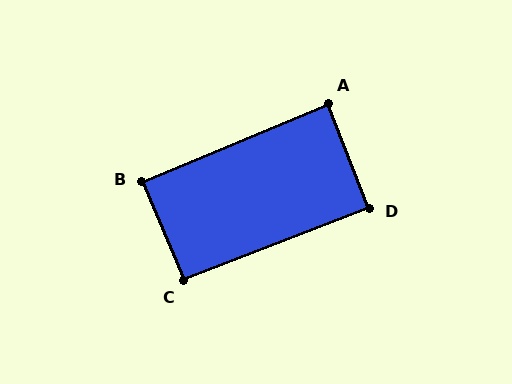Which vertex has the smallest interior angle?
A, at approximately 88 degrees.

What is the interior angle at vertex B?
Approximately 90 degrees (approximately right).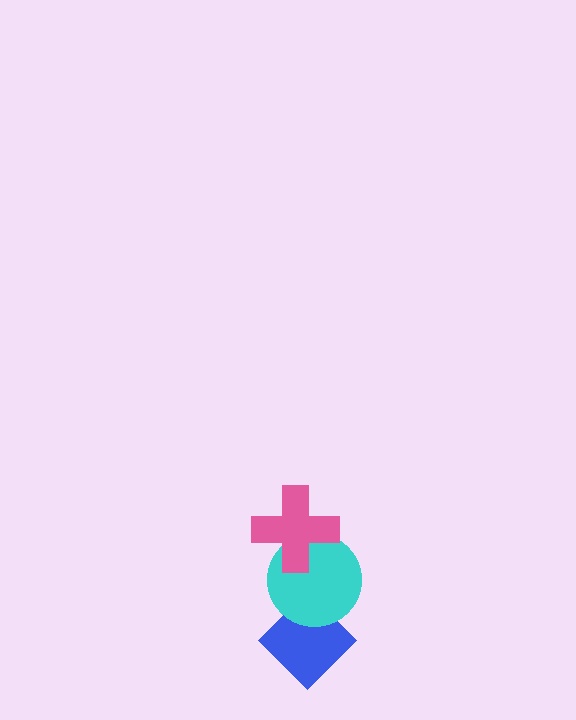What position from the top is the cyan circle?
The cyan circle is 2nd from the top.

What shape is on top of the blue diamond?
The cyan circle is on top of the blue diamond.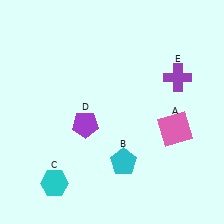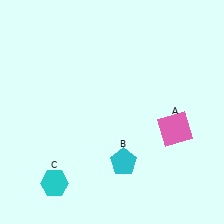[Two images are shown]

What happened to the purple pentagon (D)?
The purple pentagon (D) was removed in Image 2. It was in the bottom-left area of Image 1.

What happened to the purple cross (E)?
The purple cross (E) was removed in Image 2. It was in the top-right area of Image 1.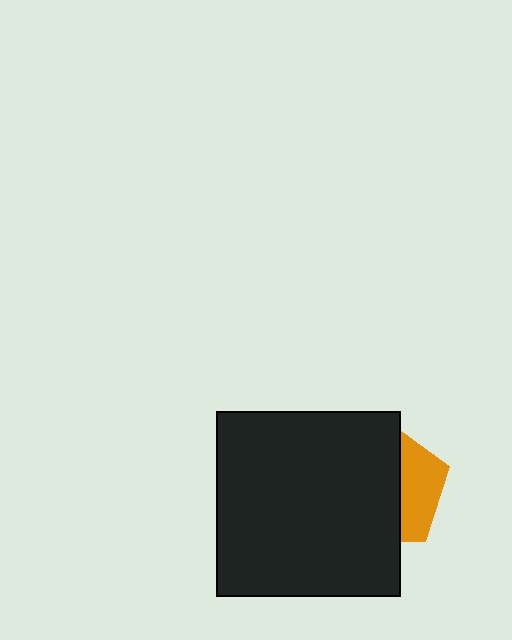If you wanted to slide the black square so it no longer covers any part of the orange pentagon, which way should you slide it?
Slide it left — that is the most direct way to separate the two shapes.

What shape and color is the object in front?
The object in front is a black square.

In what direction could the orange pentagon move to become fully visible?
The orange pentagon could move right. That would shift it out from behind the black square entirely.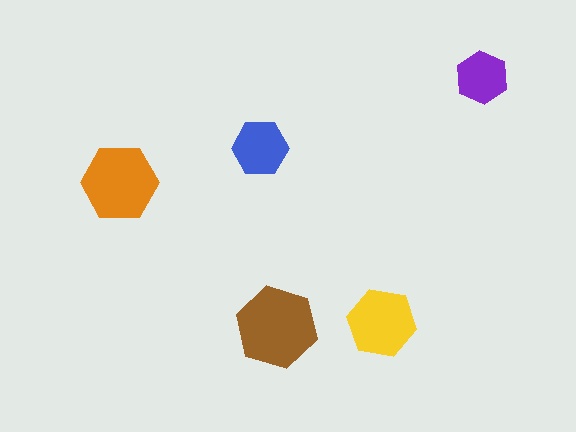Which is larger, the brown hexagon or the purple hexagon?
The brown one.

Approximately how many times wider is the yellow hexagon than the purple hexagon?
About 1.5 times wider.